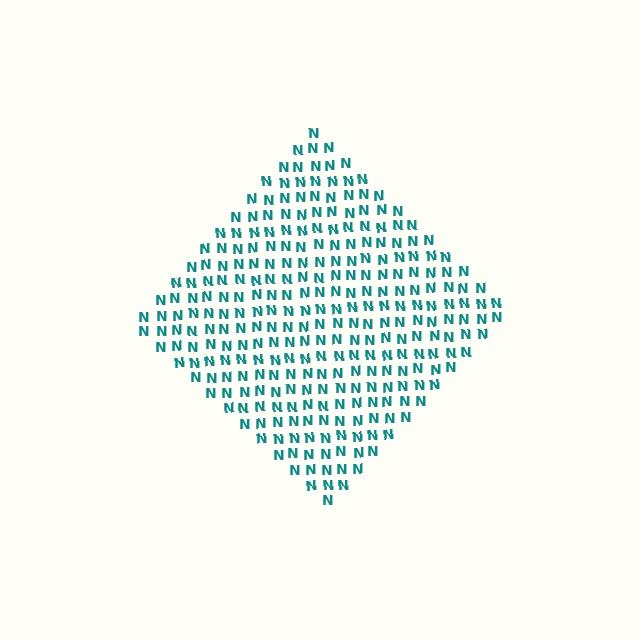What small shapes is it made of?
It is made of small letter N's.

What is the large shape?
The large shape is a diamond.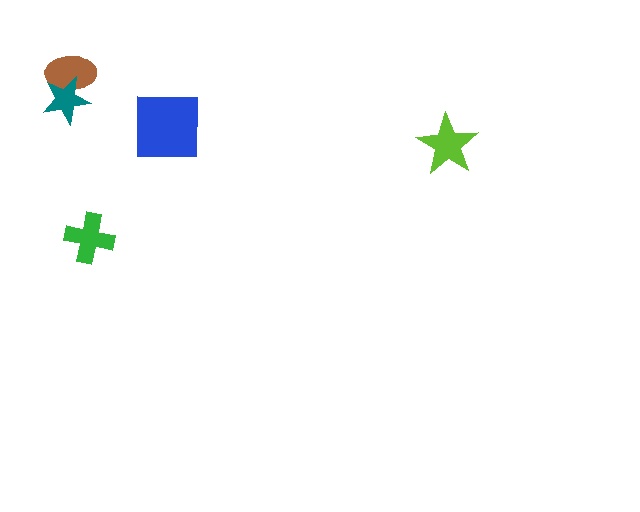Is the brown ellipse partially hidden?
Yes, it is partially covered by another shape.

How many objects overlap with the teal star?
1 object overlaps with the teal star.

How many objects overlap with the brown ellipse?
1 object overlaps with the brown ellipse.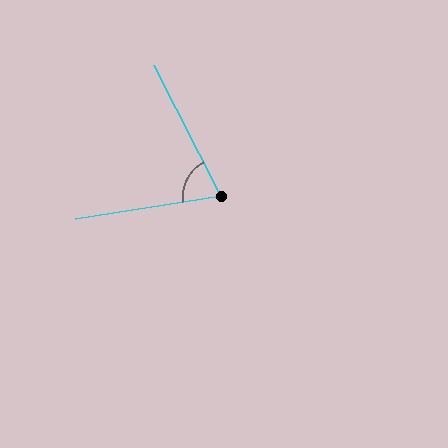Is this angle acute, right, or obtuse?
It is acute.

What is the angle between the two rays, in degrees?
Approximately 72 degrees.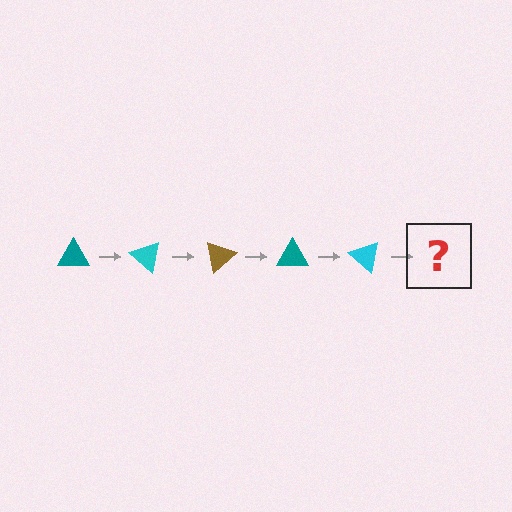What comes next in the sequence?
The next element should be a brown triangle, rotated 200 degrees from the start.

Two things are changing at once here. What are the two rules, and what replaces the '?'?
The two rules are that it rotates 40 degrees each step and the color cycles through teal, cyan, and brown. The '?' should be a brown triangle, rotated 200 degrees from the start.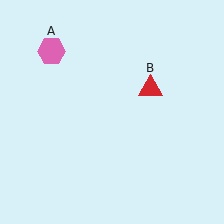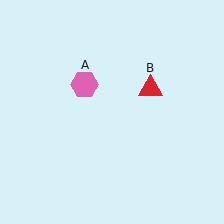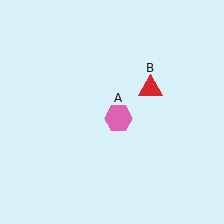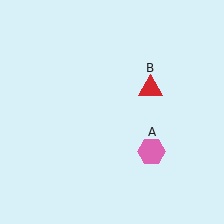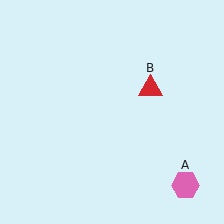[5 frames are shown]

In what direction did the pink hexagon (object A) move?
The pink hexagon (object A) moved down and to the right.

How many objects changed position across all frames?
1 object changed position: pink hexagon (object A).